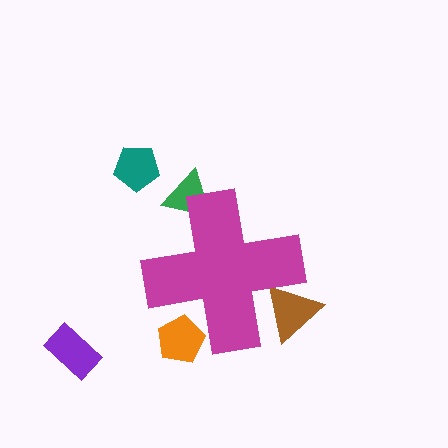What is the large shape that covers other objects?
A magenta cross.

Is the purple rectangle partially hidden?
No, the purple rectangle is fully visible.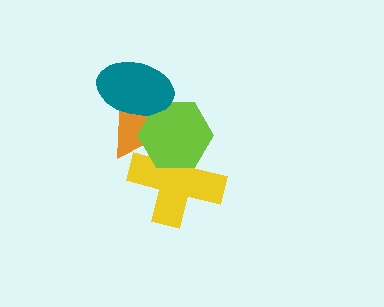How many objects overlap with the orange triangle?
3 objects overlap with the orange triangle.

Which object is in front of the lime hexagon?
The teal ellipse is in front of the lime hexagon.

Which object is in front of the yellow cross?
The lime hexagon is in front of the yellow cross.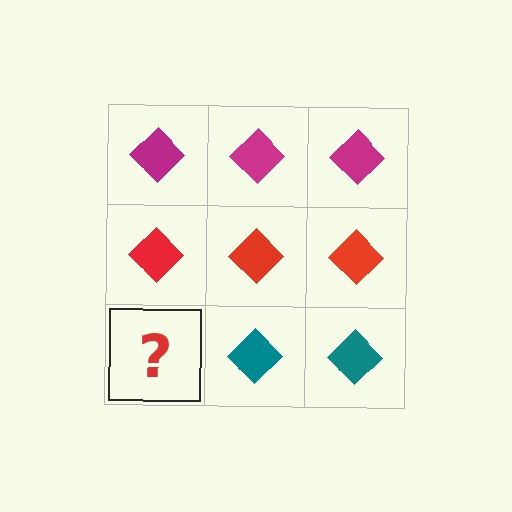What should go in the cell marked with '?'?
The missing cell should contain a teal diamond.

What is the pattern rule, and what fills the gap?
The rule is that each row has a consistent color. The gap should be filled with a teal diamond.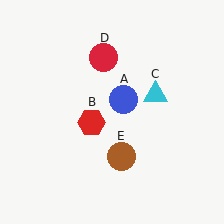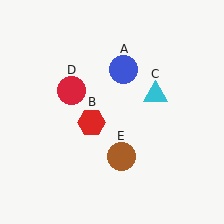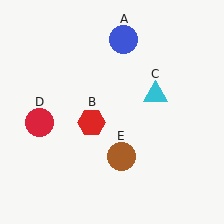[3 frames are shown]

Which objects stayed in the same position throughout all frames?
Red hexagon (object B) and cyan triangle (object C) and brown circle (object E) remained stationary.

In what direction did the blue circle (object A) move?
The blue circle (object A) moved up.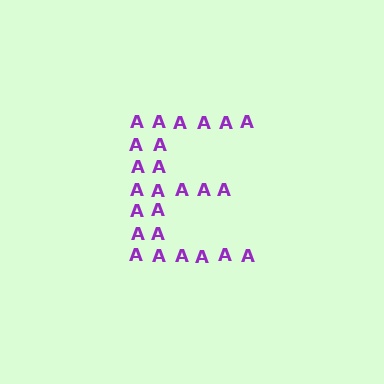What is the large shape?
The large shape is the letter E.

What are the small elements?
The small elements are letter A's.